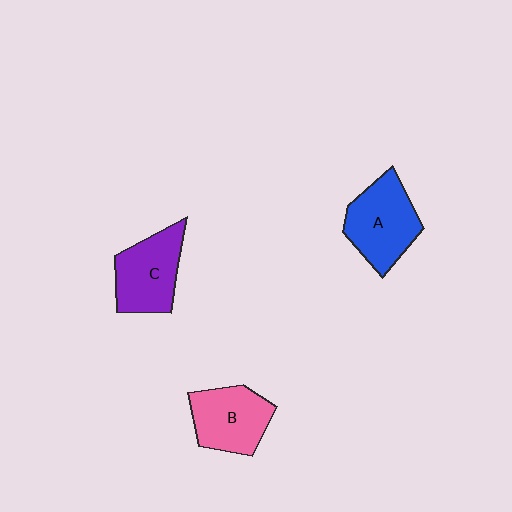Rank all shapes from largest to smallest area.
From largest to smallest: A (blue), C (purple), B (pink).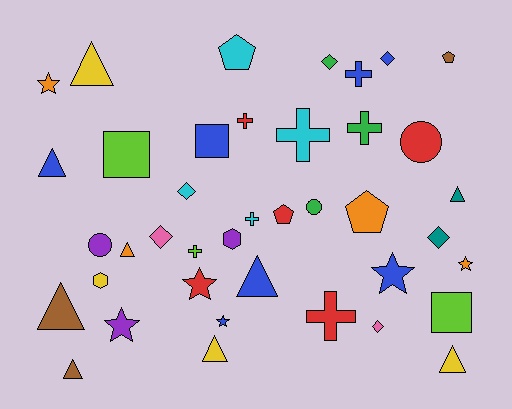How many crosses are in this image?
There are 7 crosses.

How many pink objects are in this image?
There are 2 pink objects.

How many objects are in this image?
There are 40 objects.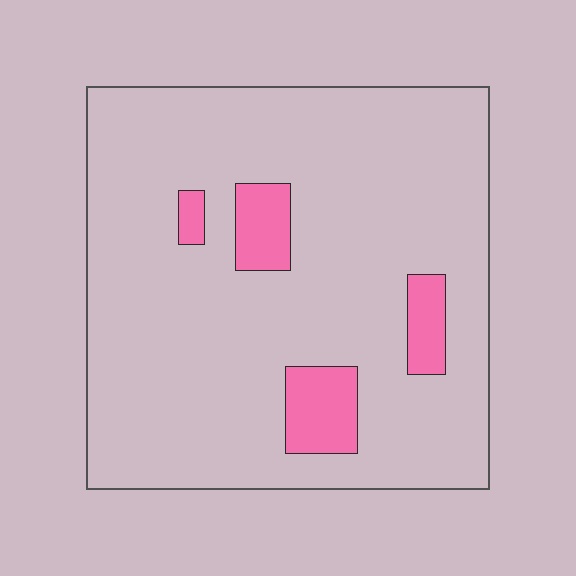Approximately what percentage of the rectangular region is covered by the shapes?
Approximately 10%.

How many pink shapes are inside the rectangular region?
4.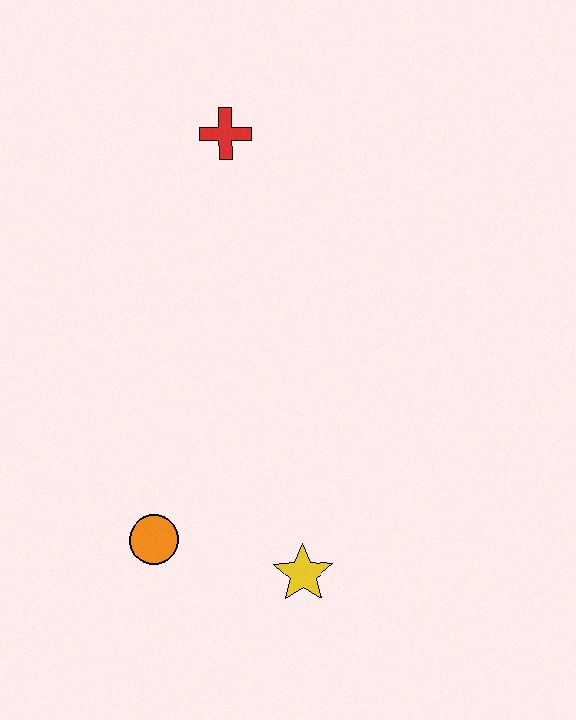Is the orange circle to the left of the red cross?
Yes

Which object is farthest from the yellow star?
The red cross is farthest from the yellow star.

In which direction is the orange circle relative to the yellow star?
The orange circle is to the left of the yellow star.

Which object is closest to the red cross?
The orange circle is closest to the red cross.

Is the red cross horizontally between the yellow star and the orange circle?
Yes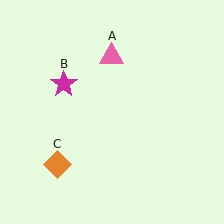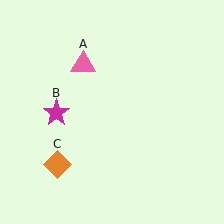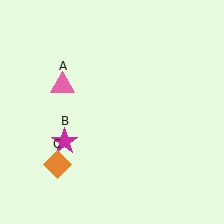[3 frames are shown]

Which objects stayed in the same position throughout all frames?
Orange diamond (object C) remained stationary.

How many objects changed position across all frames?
2 objects changed position: pink triangle (object A), magenta star (object B).